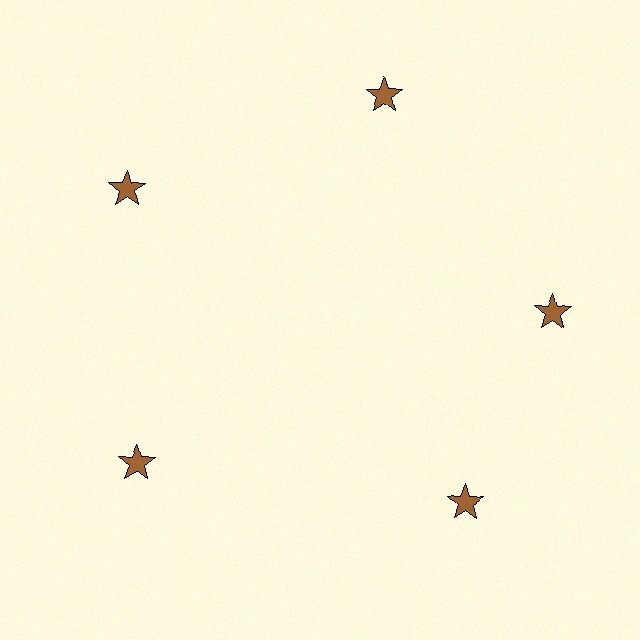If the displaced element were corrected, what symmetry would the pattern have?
It would have 5-fold rotational symmetry — the pattern would map onto itself every 72 degrees.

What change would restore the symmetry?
The symmetry would be restored by rotating it back into even spacing with its neighbors so that all 5 stars sit at equal angles and equal distance from the center.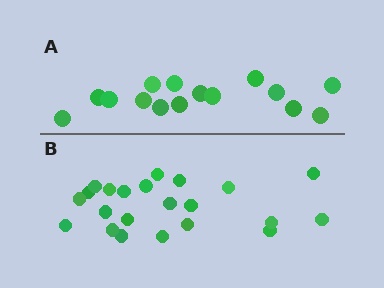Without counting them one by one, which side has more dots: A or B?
Region B (the bottom region) has more dots.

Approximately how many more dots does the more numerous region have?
Region B has roughly 8 or so more dots than region A.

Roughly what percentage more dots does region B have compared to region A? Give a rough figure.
About 45% more.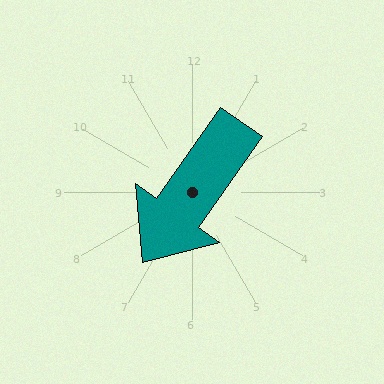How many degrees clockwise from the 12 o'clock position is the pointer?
Approximately 215 degrees.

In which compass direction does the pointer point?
Southwest.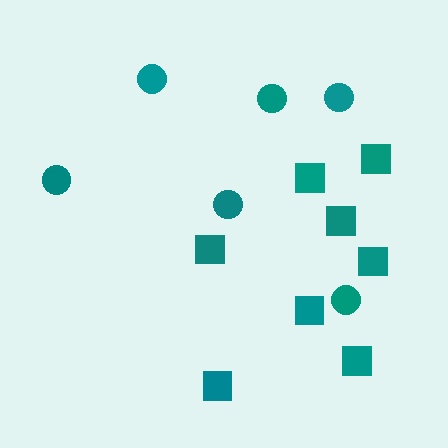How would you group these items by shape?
There are 2 groups: one group of circles (6) and one group of squares (8).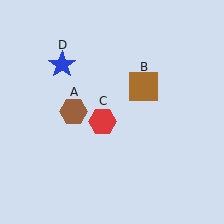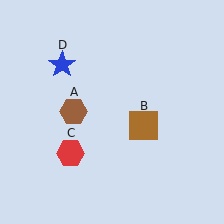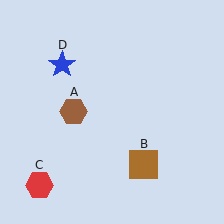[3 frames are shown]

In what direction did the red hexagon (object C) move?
The red hexagon (object C) moved down and to the left.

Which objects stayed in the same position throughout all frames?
Brown hexagon (object A) and blue star (object D) remained stationary.